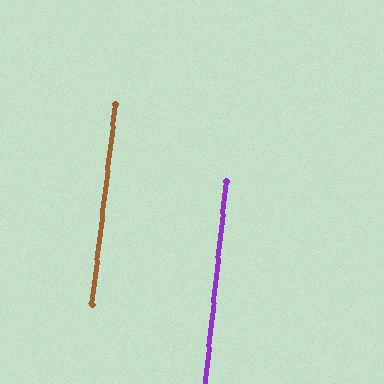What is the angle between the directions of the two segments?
Approximately 1 degree.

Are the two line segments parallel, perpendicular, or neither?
Parallel — their directions differ by only 0.7°.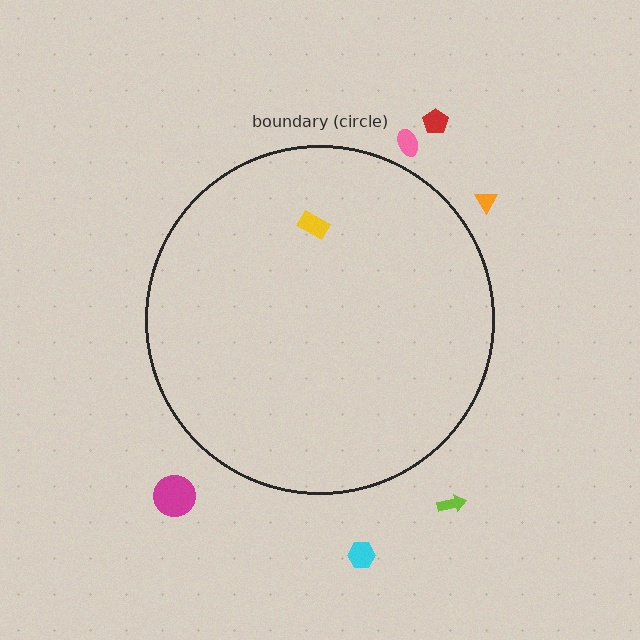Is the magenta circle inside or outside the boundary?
Outside.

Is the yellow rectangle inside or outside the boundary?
Inside.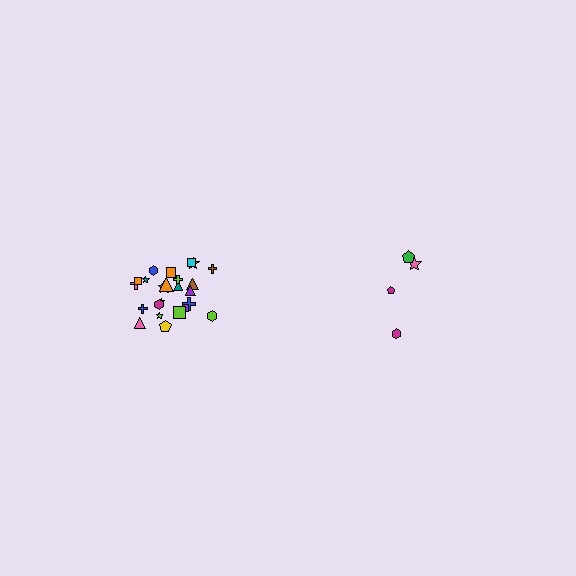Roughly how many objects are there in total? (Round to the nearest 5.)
Roughly 30 objects in total.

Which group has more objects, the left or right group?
The left group.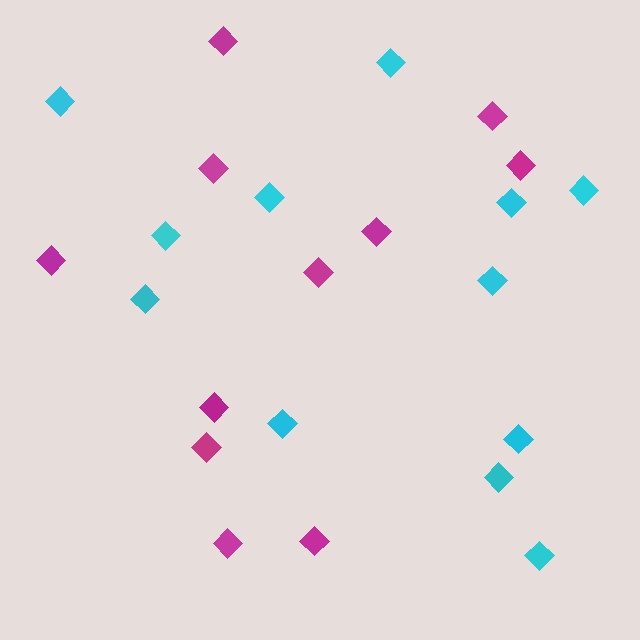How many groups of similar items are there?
There are 2 groups: one group of cyan diamonds (12) and one group of magenta diamonds (11).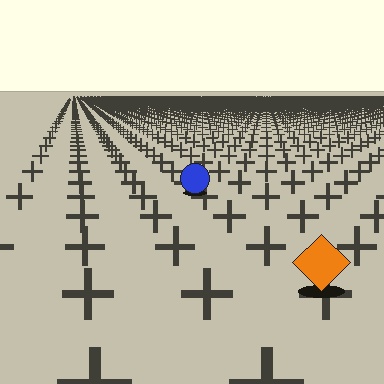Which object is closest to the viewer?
The orange diamond is closest. The texture marks near it are larger and more spread out.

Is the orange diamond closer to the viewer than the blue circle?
Yes. The orange diamond is closer — you can tell from the texture gradient: the ground texture is coarser near it.